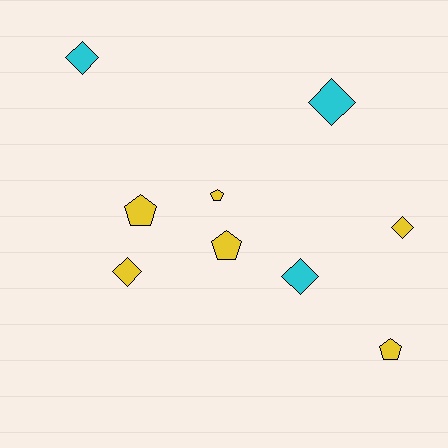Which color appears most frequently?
Yellow, with 6 objects.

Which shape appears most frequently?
Diamond, with 5 objects.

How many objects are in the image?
There are 9 objects.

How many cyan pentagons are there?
There are no cyan pentagons.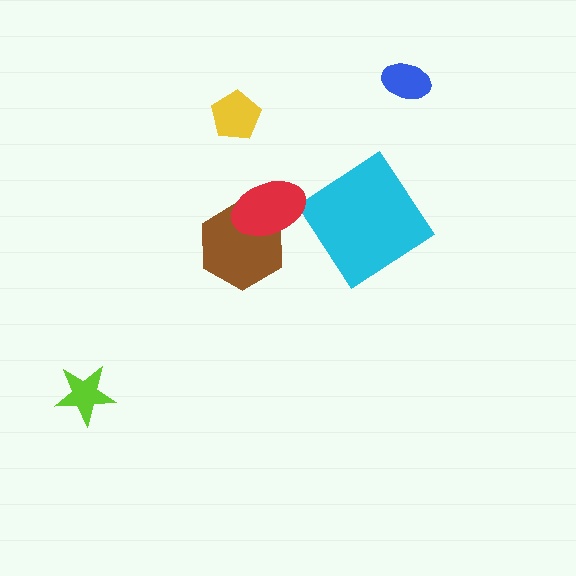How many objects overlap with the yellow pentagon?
0 objects overlap with the yellow pentagon.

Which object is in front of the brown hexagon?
The red ellipse is in front of the brown hexagon.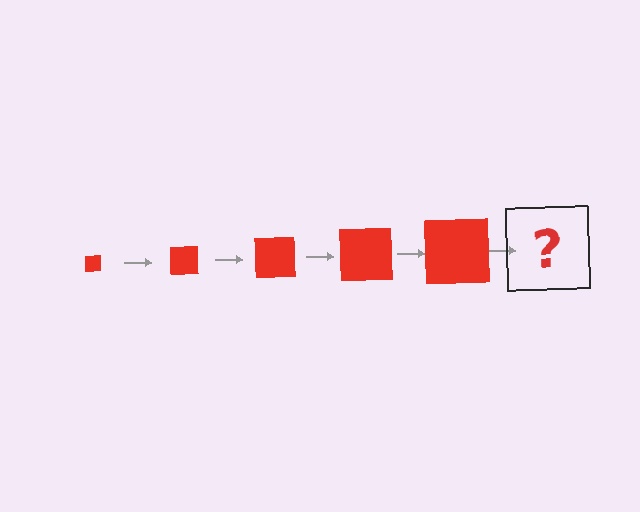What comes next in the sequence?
The next element should be a red square, larger than the previous one.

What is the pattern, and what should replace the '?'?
The pattern is that the square gets progressively larger each step. The '?' should be a red square, larger than the previous one.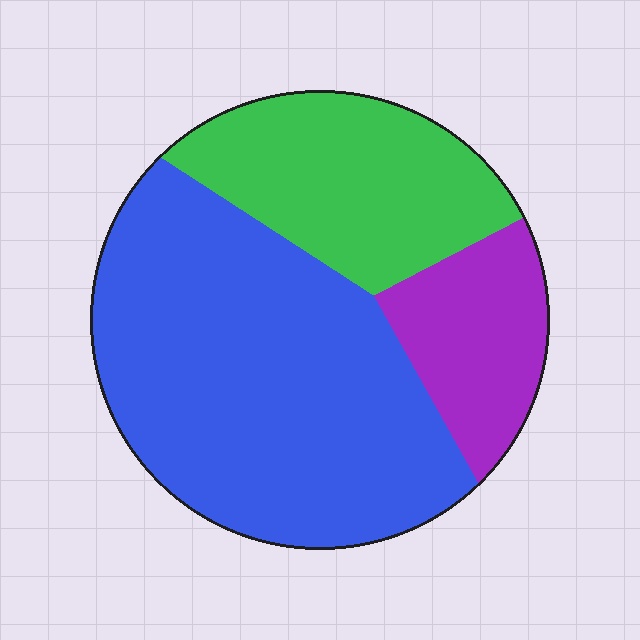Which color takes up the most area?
Blue, at roughly 60%.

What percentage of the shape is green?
Green covers around 25% of the shape.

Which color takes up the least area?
Purple, at roughly 15%.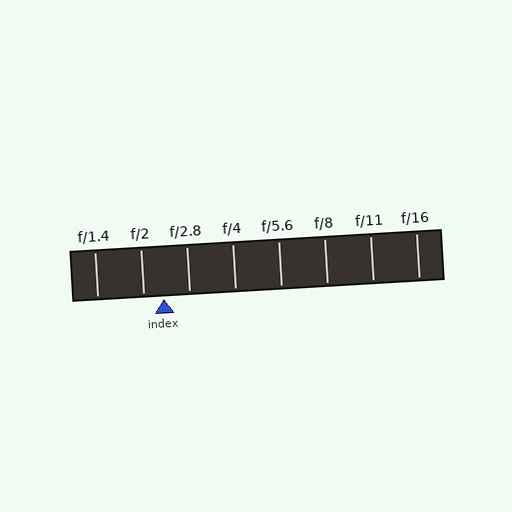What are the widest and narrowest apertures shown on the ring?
The widest aperture shown is f/1.4 and the narrowest is f/16.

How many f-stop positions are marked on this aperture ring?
There are 8 f-stop positions marked.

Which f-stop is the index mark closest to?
The index mark is closest to f/2.